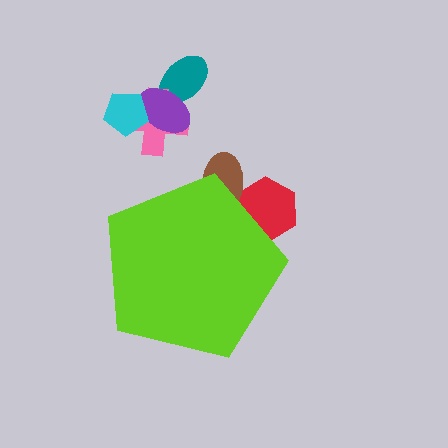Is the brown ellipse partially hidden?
Yes, the brown ellipse is partially hidden behind the lime pentagon.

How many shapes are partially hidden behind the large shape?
2 shapes are partially hidden.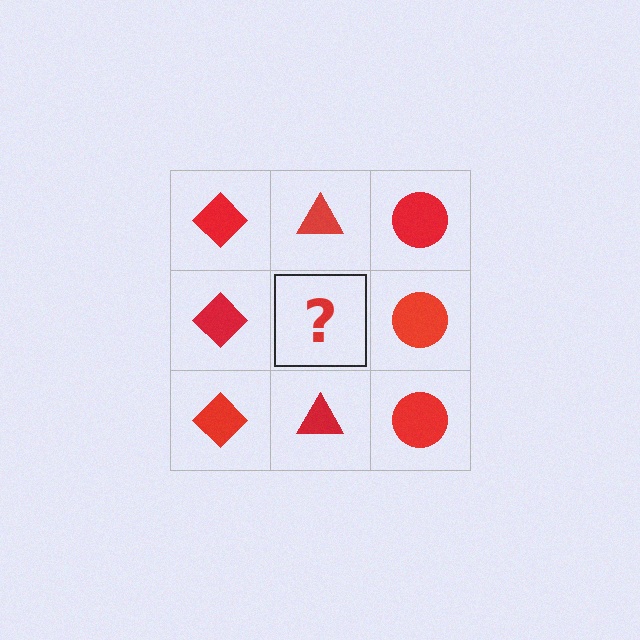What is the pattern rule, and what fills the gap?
The rule is that each column has a consistent shape. The gap should be filled with a red triangle.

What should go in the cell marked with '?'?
The missing cell should contain a red triangle.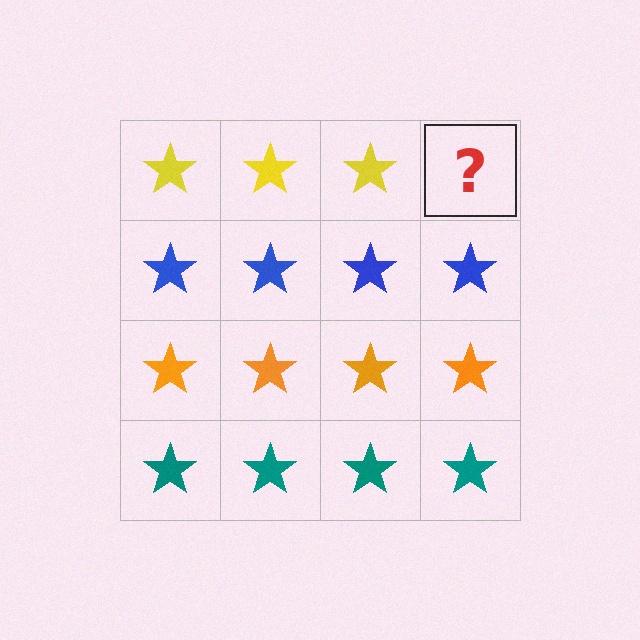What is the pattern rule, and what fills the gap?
The rule is that each row has a consistent color. The gap should be filled with a yellow star.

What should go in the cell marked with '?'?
The missing cell should contain a yellow star.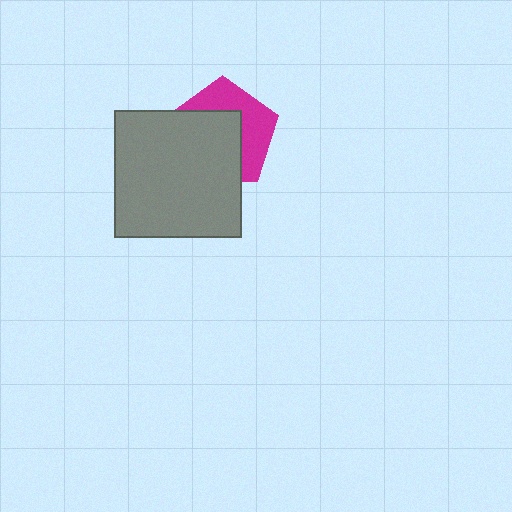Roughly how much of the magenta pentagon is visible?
A small part of it is visible (roughly 44%).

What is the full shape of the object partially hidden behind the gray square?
The partially hidden object is a magenta pentagon.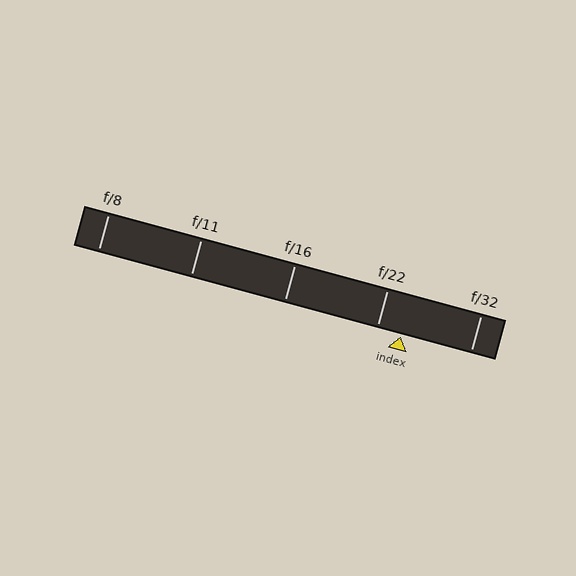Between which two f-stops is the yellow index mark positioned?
The index mark is between f/22 and f/32.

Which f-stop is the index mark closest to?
The index mark is closest to f/22.